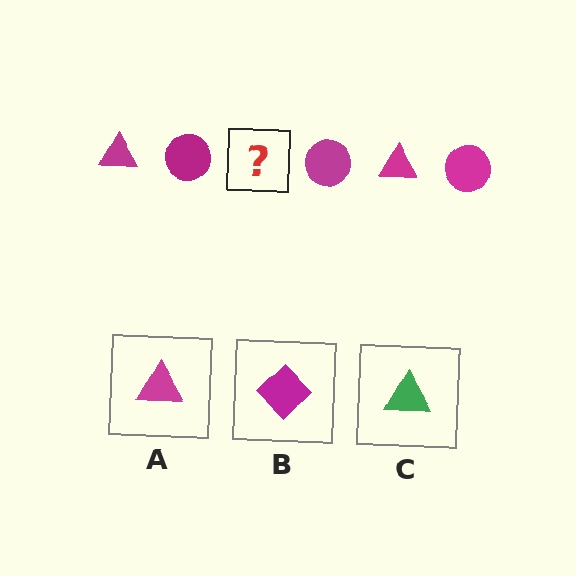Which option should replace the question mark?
Option A.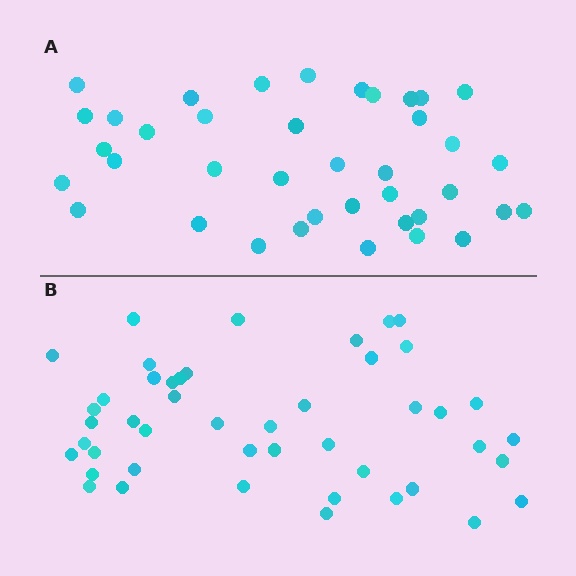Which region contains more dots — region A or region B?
Region B (the bottom region) has more dots.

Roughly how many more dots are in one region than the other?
Region B has roughly 8 or so more dots than region A.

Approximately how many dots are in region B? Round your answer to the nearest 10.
About 50 dots. (The exact count is 46, which rounds to 50.)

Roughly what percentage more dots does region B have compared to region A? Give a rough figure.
About 20% more.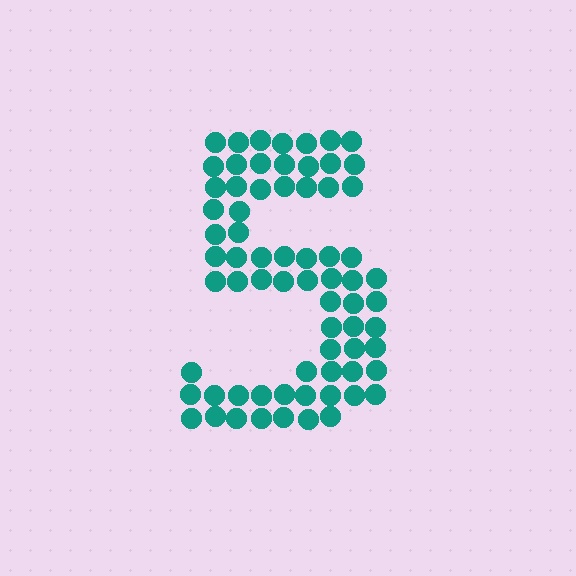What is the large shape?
The large shape is the digit 5.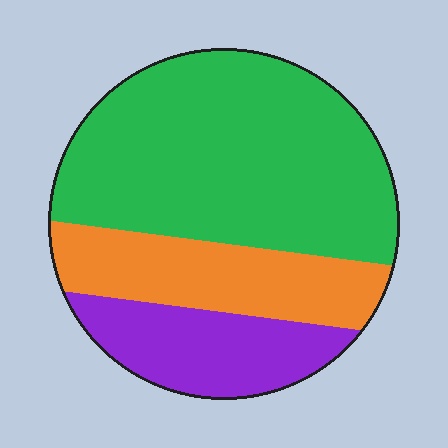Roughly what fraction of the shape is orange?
Orange covers around 25% of the shape.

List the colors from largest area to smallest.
From largest to smallest: green, orange, purple.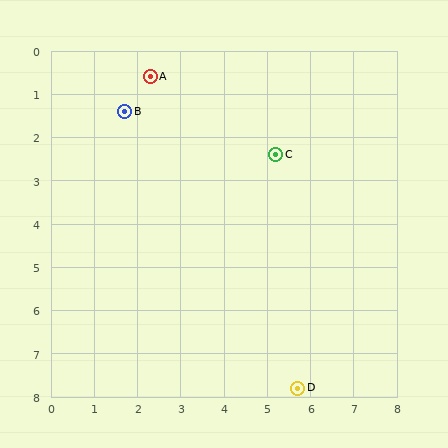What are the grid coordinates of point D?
Point D is at approximately (5.7, 7.8).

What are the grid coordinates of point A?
Point A is at approximately (2.3, 0.6).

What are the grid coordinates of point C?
Point C is at approximately (5.2, 2.4).